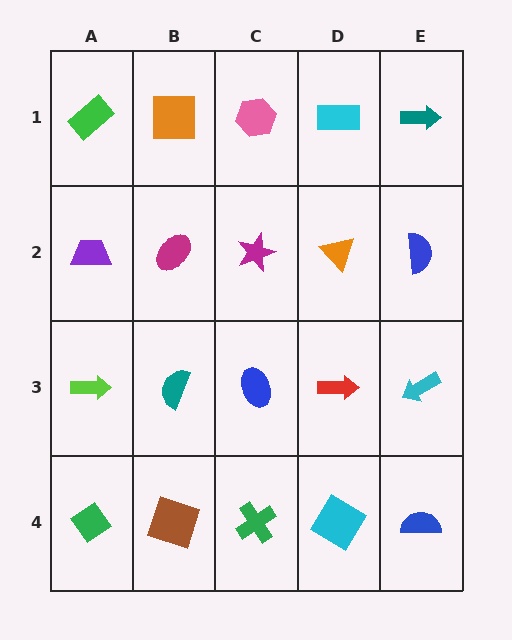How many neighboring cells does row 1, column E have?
2.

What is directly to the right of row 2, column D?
A blue semicircle.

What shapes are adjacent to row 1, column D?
An orange triangle (row 2, column D), a pink hexagon (row 1, column C), a teal arrow (row 1, column E).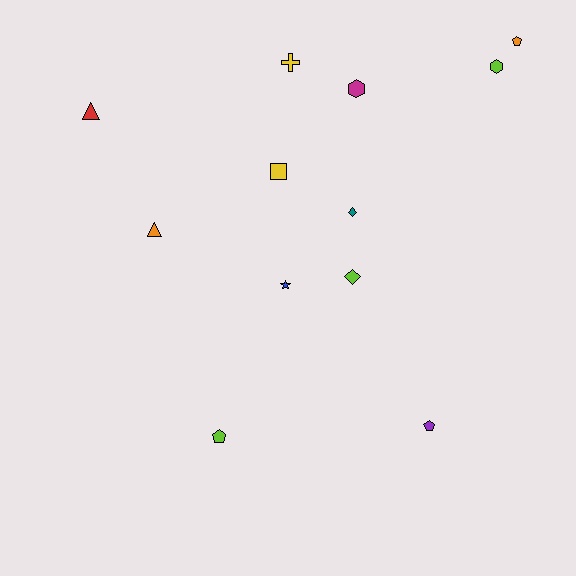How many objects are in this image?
There are 12 objects.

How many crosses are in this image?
There is 1 cross.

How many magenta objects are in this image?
There is 1 magenta object.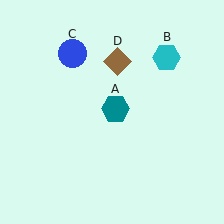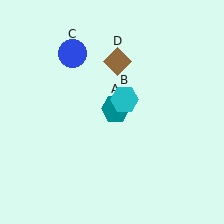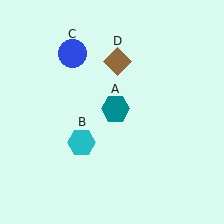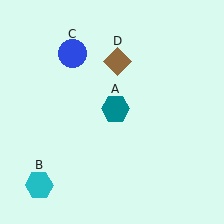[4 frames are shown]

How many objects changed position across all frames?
1 object changed position: cyan hexagon (object B).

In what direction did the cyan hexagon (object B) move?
The cyan hexagon (object B) moved down and to the left.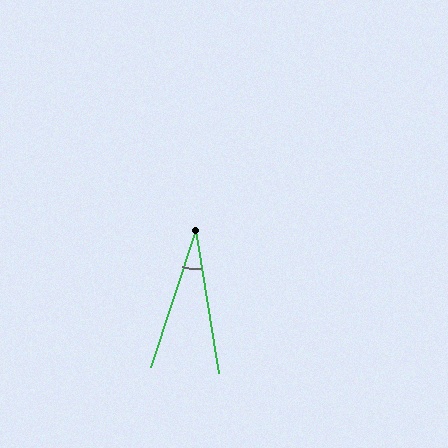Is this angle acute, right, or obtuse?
It is acute.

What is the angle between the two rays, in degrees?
Approximately 27 degrees.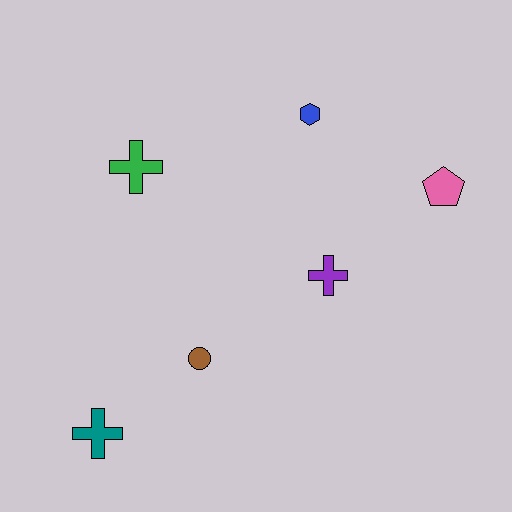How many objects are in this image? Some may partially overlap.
There are 6 objects.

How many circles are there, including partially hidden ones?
There is 1 circle.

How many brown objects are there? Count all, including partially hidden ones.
There is 1 brown object.